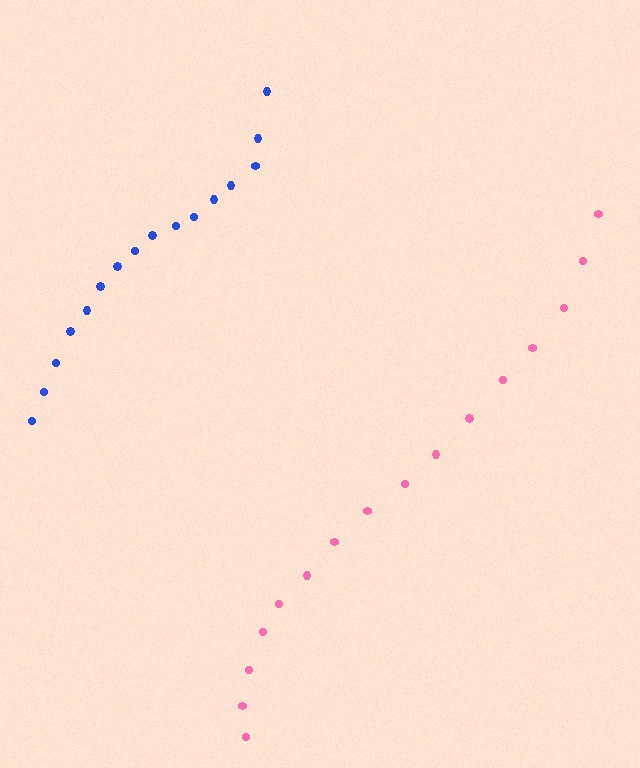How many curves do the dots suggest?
There are 2 distinct paths.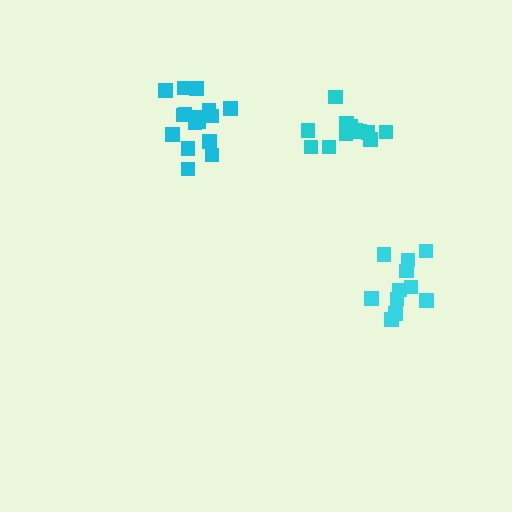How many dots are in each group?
Group 1: 16 dots, Group 2: 11 dots, Group 3: 13 dots (40 total).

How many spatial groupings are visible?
There are 3 spatial groupings.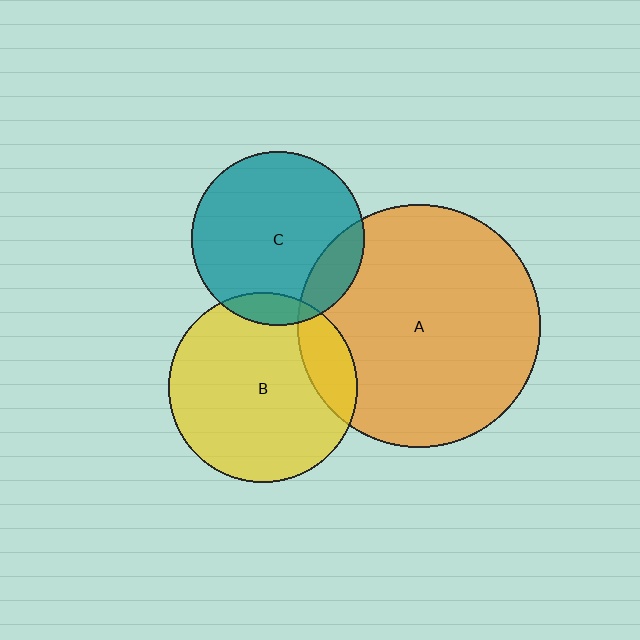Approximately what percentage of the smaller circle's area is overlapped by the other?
Approximately 15%.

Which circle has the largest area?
Circle A (orange).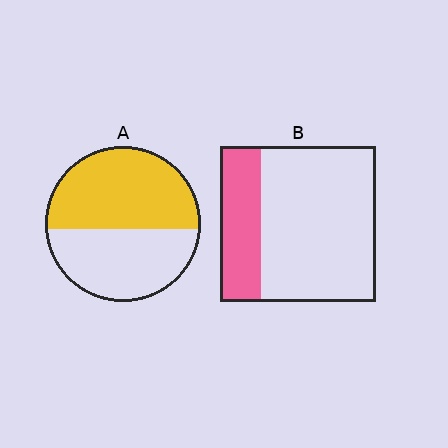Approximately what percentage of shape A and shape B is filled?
A is approximately 55% and B is approximately 25%.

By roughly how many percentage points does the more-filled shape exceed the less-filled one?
By roughly 30 percentage points (A over B).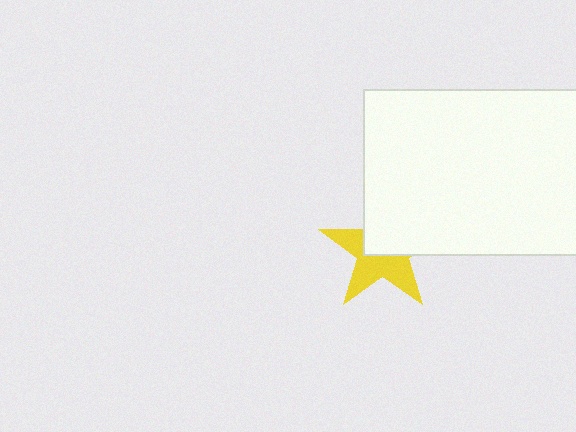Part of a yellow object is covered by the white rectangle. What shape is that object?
It is a star.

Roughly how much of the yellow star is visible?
About half of it is visible (roughly 53%).